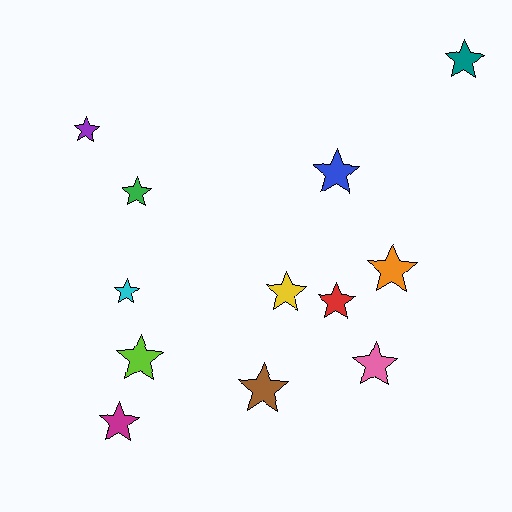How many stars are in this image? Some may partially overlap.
There are 12 stars.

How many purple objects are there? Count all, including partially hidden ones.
There is 1 purple object.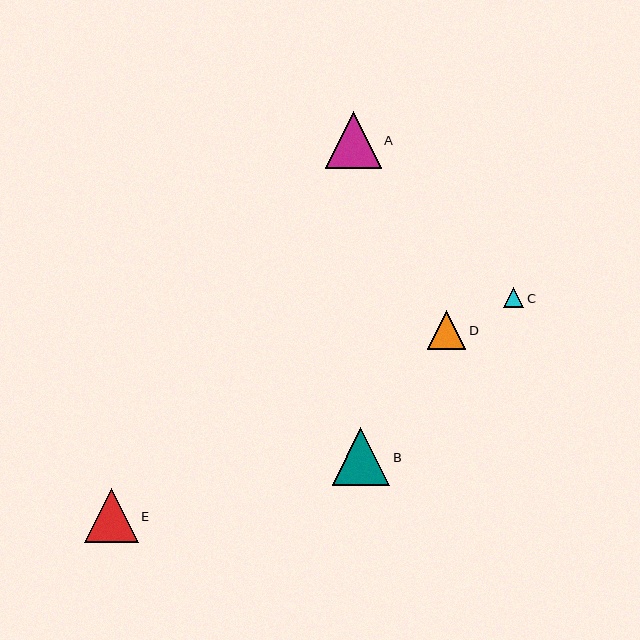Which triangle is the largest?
Triangle B is the largest with a size of approximately 58 pixels.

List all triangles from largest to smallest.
From largest to smallest: B, A, E, D, C.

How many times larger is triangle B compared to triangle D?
Triangle B is approximately 1.5 times the size of triangle D.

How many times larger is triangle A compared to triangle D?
Triangle A is approximately 1.5 times the size of triangle D.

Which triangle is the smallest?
Triangle C is the smallest with a size of approximately 20 pixels.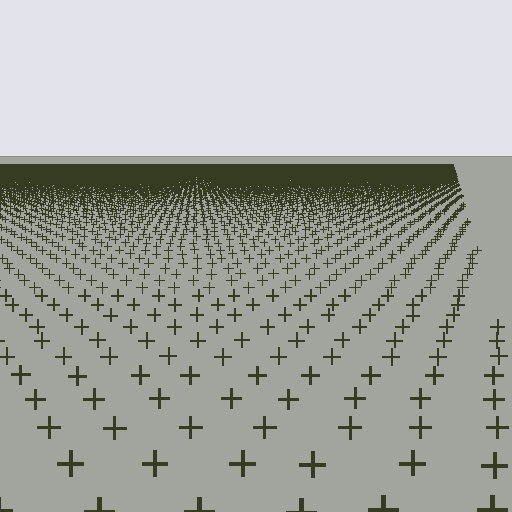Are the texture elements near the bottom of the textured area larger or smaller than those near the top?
Larger. Near the bottom, elements are closer to the viewer and appear at a bigger on-screen size.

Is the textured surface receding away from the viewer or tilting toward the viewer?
The surface is receding away from the viewer. Texture elements get smaller and denser toward the top.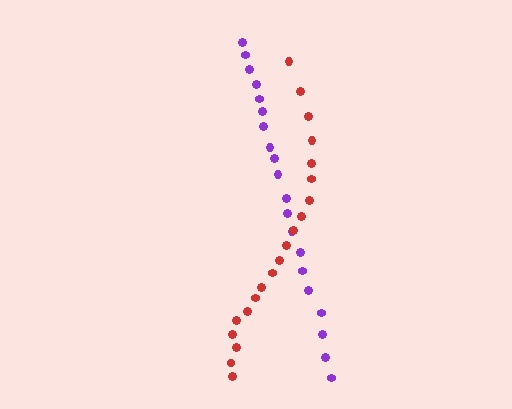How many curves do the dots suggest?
There are 2 distinct paths.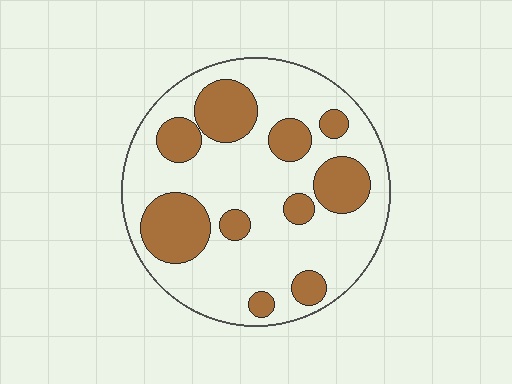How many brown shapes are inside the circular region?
10.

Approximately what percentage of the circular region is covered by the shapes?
Approximately 30%.